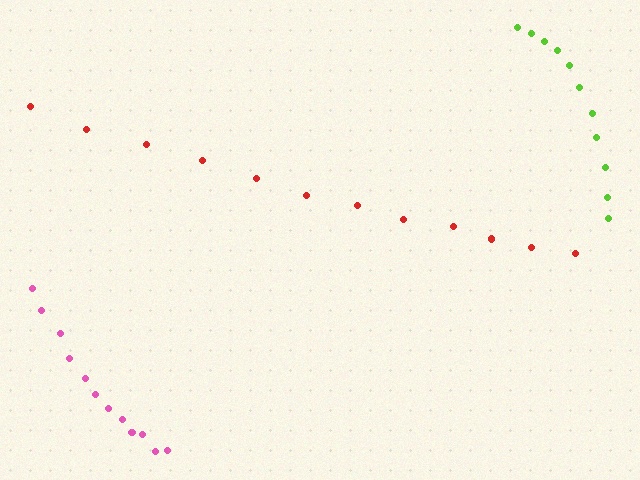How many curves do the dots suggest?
There are 3 distinct paths.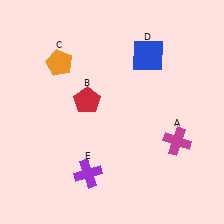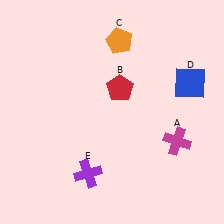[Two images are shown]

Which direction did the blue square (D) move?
The blue square (D) moved right.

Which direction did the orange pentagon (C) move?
The orange pentagon (C) moved right.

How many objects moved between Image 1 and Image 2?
3 objects moved between the two images.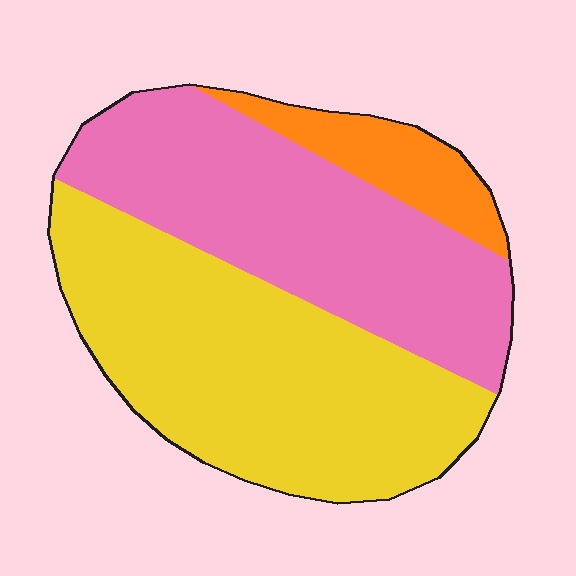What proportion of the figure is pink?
Pink covers about 40% of the figure.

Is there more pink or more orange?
Pink.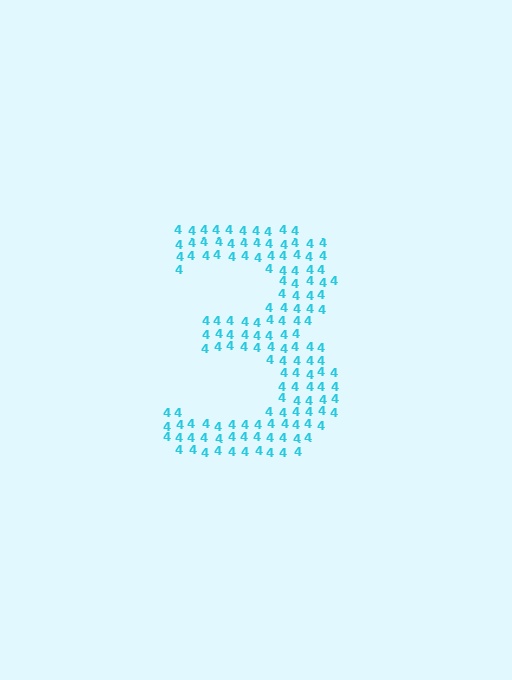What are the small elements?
The small elements are digit 4's.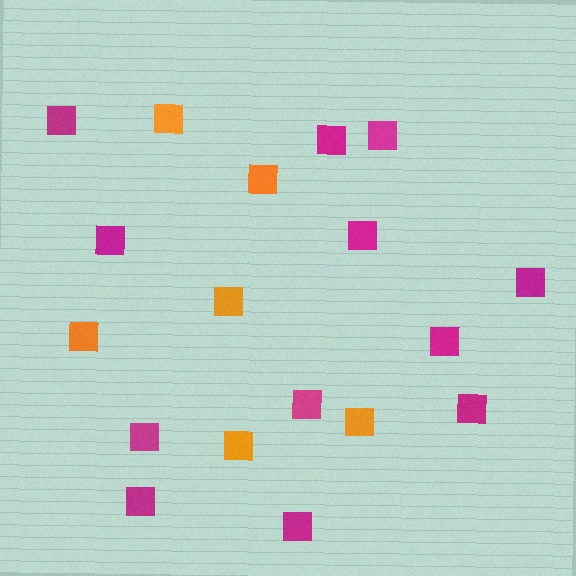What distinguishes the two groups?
There are 2 groups: one group of magenta squares (12) and one group of orange squares (6).